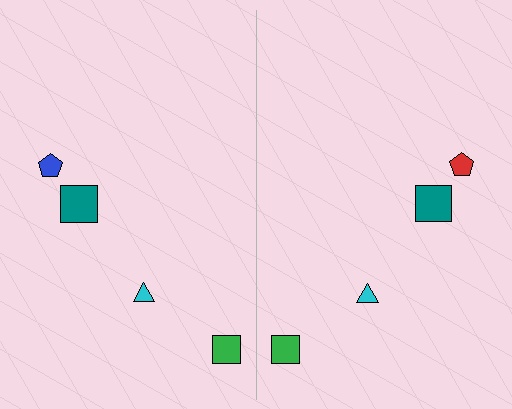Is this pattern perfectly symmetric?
No, the pattern is not perfectly symmetric. The red pentagon on the right side breaks the symmetry — its mirror counterpart is blue.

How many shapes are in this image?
There are 8 shapes in this image.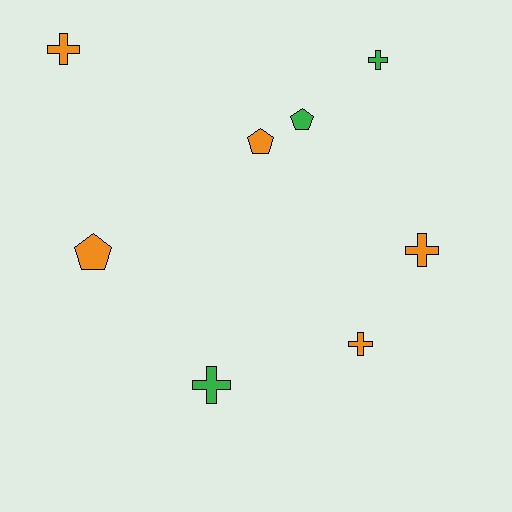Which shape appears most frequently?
Cross, with 5 objects.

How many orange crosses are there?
There are 3 orange crosses.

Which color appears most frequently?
Orange, with 5 objects.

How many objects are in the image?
There are 8 objects.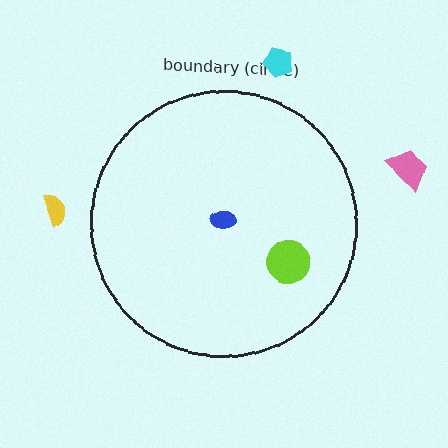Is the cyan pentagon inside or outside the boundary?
Outside.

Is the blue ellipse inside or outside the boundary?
Inside.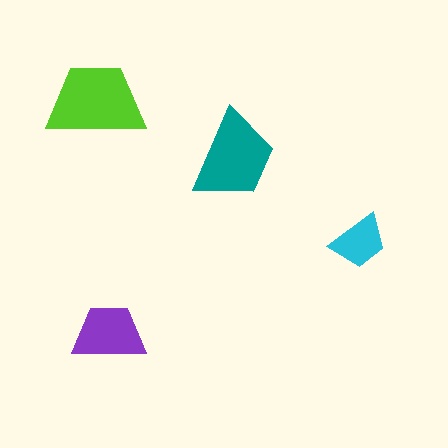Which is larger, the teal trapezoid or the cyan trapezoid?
The teal one.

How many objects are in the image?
There are 4 objects in the image.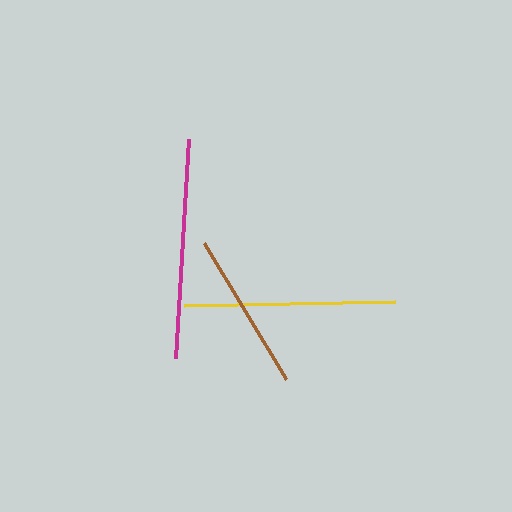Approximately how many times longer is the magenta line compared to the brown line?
The magenta line is approximately 1.4 times the length of the brown line.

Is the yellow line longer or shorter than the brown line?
The yellow line is longer than the brown line.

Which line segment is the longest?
The magenta line is the longest at approximately 219 pixels.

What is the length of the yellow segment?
The yellow segment is approximately 211 pixels long.